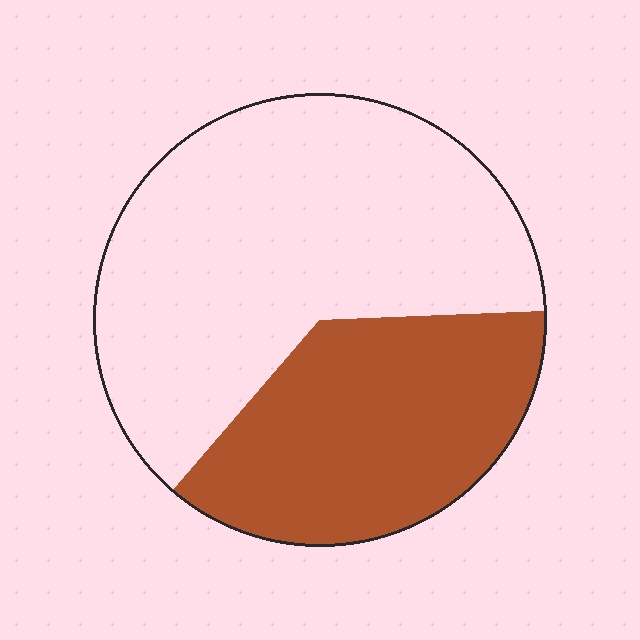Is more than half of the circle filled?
No.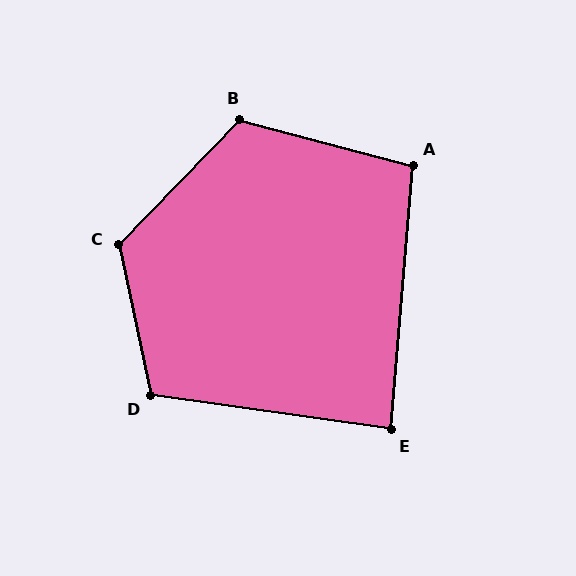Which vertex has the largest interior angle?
C, at approximately 124 degrees.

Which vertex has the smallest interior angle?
E, at approximately 87 degrees.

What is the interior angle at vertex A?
Approximately 100 degrees (obtuse).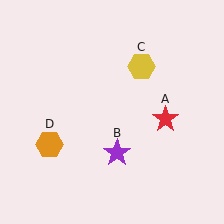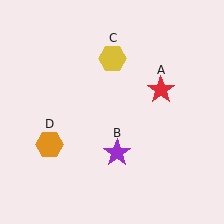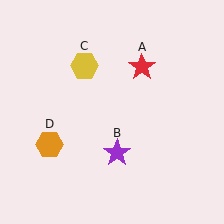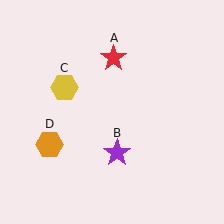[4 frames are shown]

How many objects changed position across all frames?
2 objects changed position: red star (object A), yellow hexagon (object C).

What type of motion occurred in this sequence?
The red star (object A), yellow hexagon (object C) rotated counterclockwise around the center of the scene.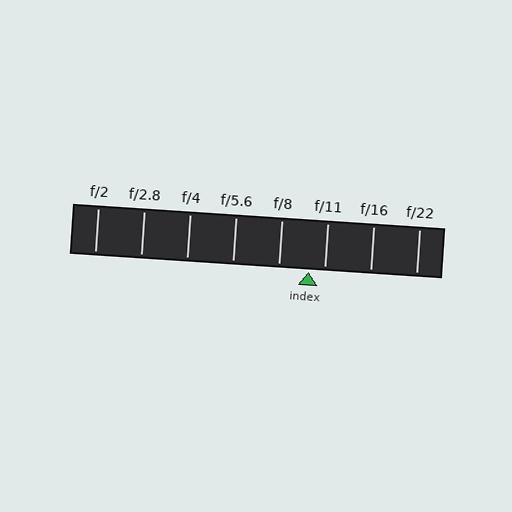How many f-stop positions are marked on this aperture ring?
There are 8 f-stop positions marked.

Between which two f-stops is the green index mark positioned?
The index mark is between f/8 and f/11.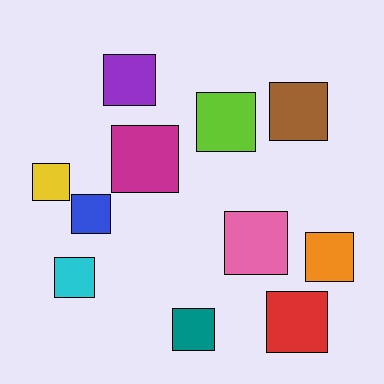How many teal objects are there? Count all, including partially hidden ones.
There is 1 teal object.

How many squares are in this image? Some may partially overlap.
There are 11 squares.